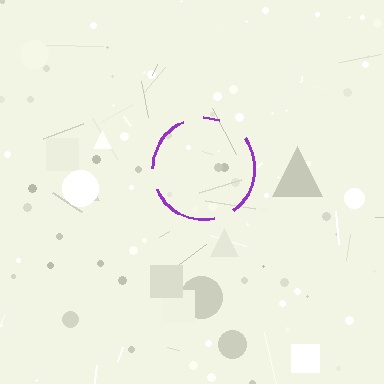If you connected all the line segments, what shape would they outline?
They would outline a circle.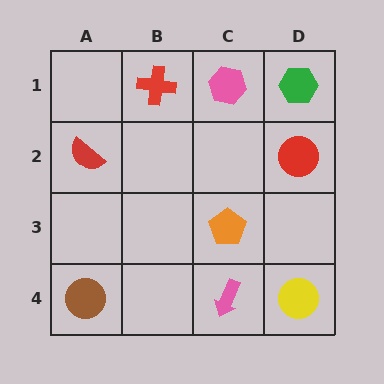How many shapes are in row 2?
2 shapes.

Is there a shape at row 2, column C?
No, that cell is empty.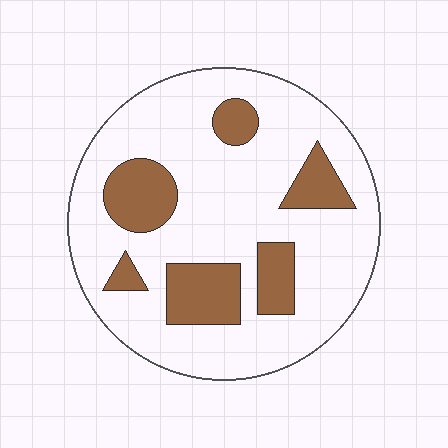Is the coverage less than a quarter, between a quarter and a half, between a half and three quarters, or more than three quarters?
Less than a quarter.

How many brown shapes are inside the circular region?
6.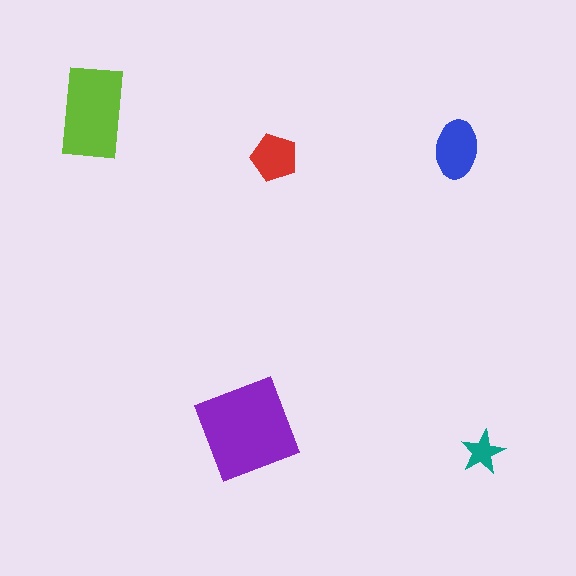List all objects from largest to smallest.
The purple square, the lime rectangle, the blue ellipse, the red pentagon, the teal star.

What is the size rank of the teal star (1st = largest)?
5th.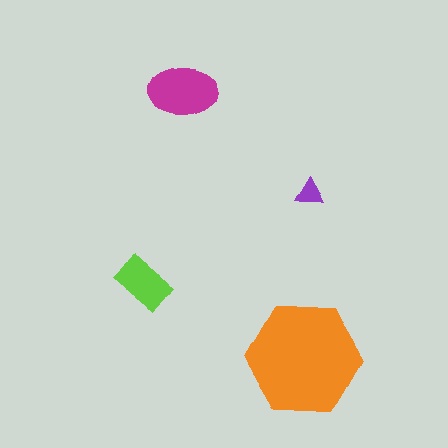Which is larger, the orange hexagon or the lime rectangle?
The orange hexagon.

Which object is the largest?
The orange hexagon.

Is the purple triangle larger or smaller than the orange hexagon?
Smaller.